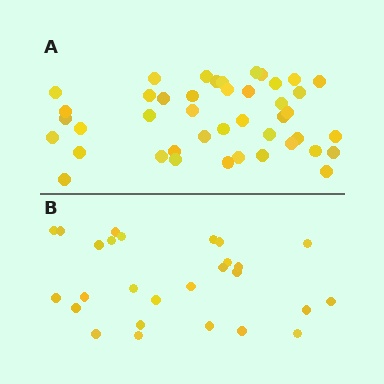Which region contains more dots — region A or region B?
Region A (the top region) has more dots.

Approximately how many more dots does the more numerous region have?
Region A has approximately 15 more dots than region B.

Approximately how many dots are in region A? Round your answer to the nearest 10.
About 40 dots. (The exact count is 43, which rounds to 40.)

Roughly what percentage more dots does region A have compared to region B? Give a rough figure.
About 60% more.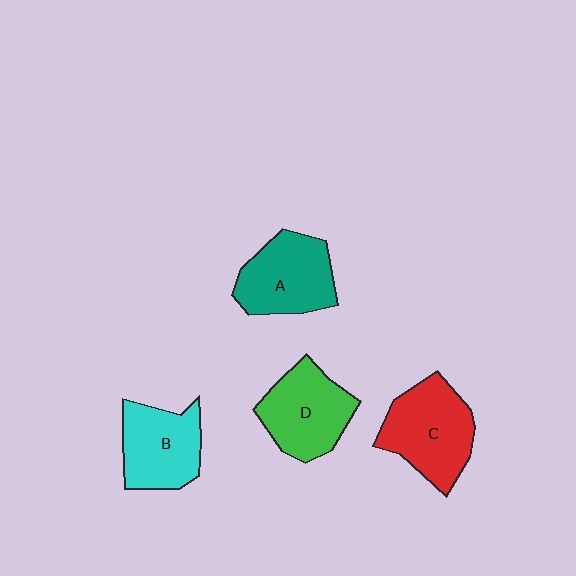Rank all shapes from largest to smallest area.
From largest to smallest: C (red), A (teal), D (green), B (cyan).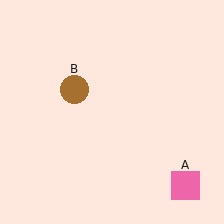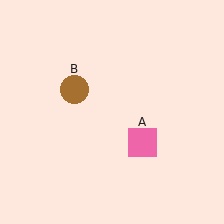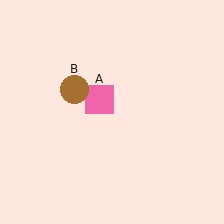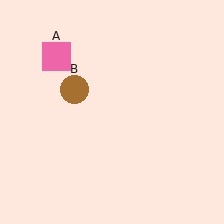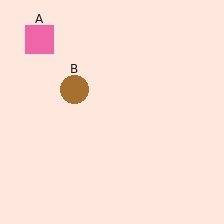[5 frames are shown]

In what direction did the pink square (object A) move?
The pink square (object A) moved up and to the left.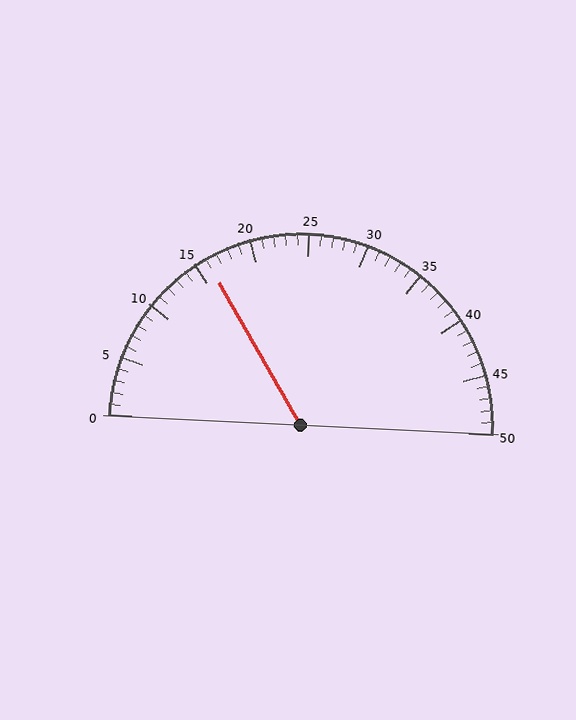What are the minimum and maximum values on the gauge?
The gauge ranges from 0 to 50.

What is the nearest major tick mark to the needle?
The nearest major tick mark is 15.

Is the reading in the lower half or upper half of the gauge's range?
The reading is in the lower half of the range (0 to 50).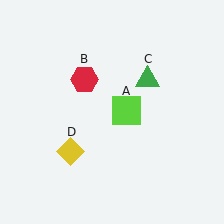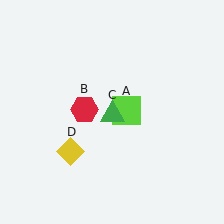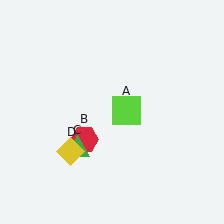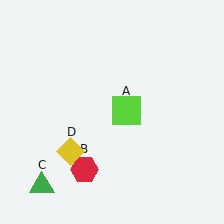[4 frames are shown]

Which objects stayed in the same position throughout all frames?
Lime square (object A) and yellow diamond (object D) remained stationary.